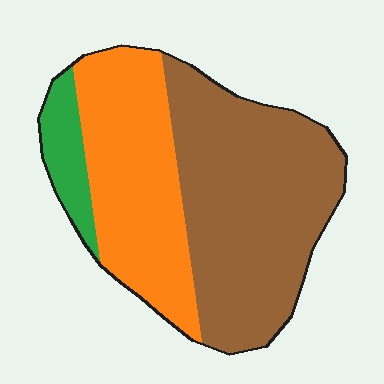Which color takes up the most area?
Brown, at roughly 55%.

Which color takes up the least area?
Green, at roughly 10%.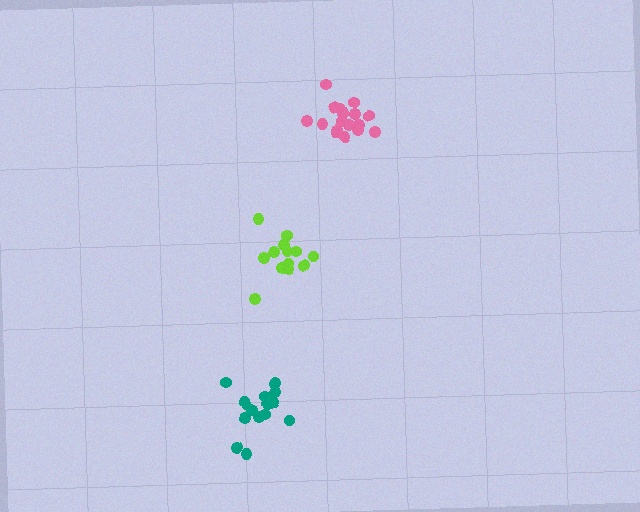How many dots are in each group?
Group 1: 15 dots, Group 2: 18 dots, Group 3: 13 dots (46 total).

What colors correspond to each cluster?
The clusters are colored: teal, pink, lime.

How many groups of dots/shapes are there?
There are 3 groups.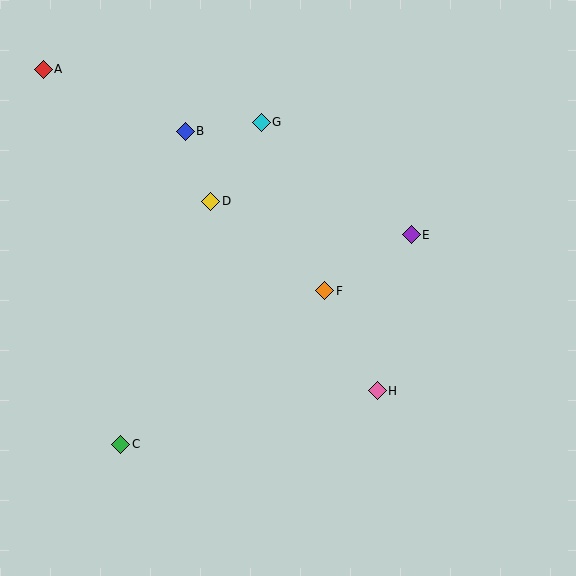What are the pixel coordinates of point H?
Point H is at (377, 391).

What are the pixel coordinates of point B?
Point B is at (185, 131).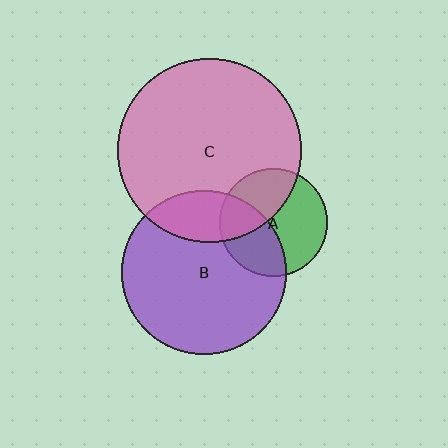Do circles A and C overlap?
Yes.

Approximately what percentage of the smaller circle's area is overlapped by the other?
Approximately 40%.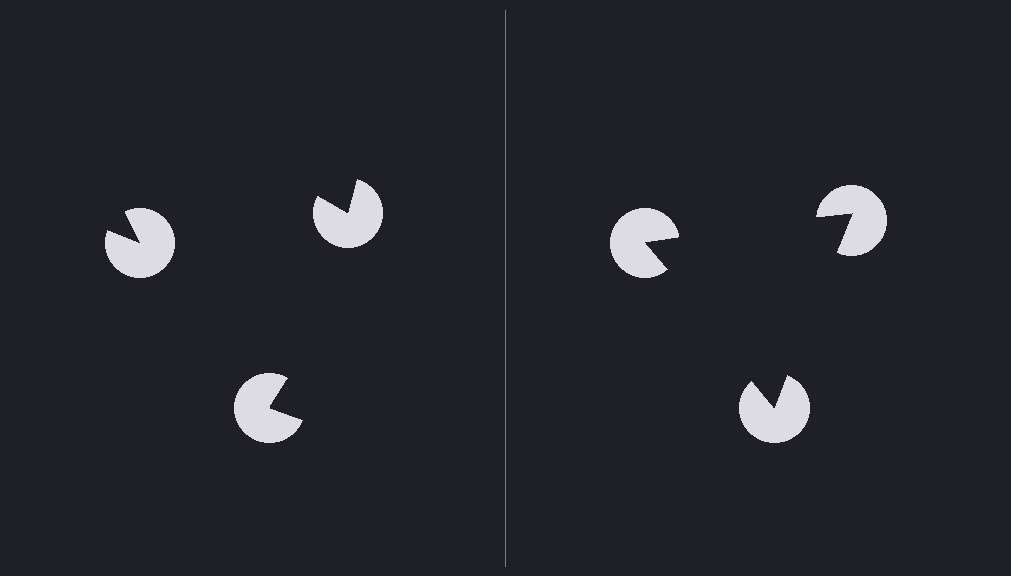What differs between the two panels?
The pac-man discs are positioned identically on both sides; only the wedge orientations differ. On the right they align to a triangle; on the left they are misaligned.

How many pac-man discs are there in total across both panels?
6 — 3 on each side.